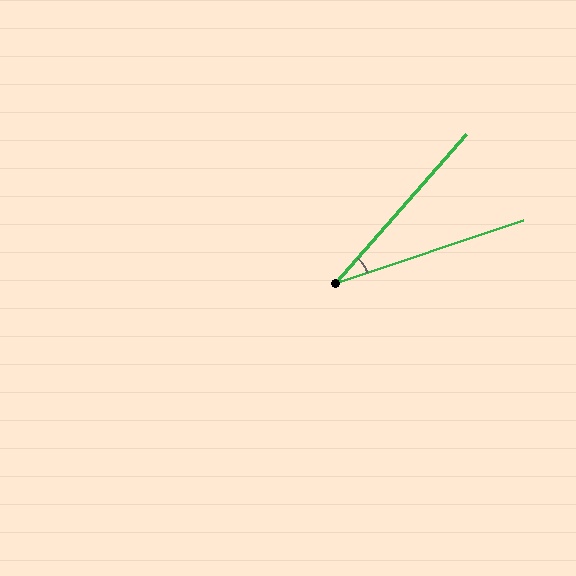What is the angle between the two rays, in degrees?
Approximately 30 degrees.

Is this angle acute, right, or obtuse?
It is acute.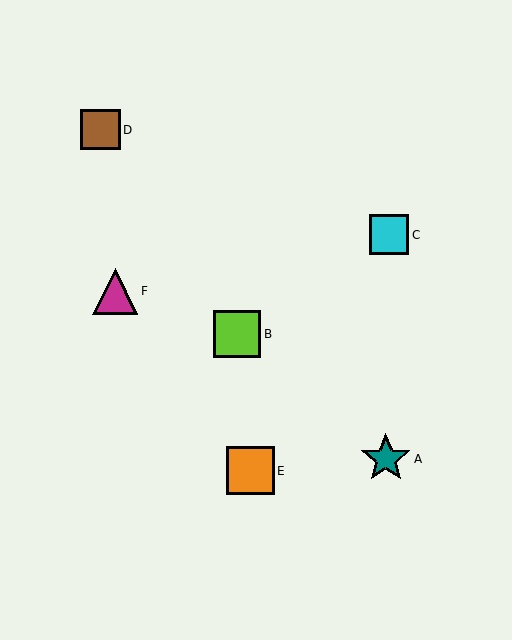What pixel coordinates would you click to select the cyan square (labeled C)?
Click at (389, 235) to select the cyan square C.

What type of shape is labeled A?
Shape A is a teal star.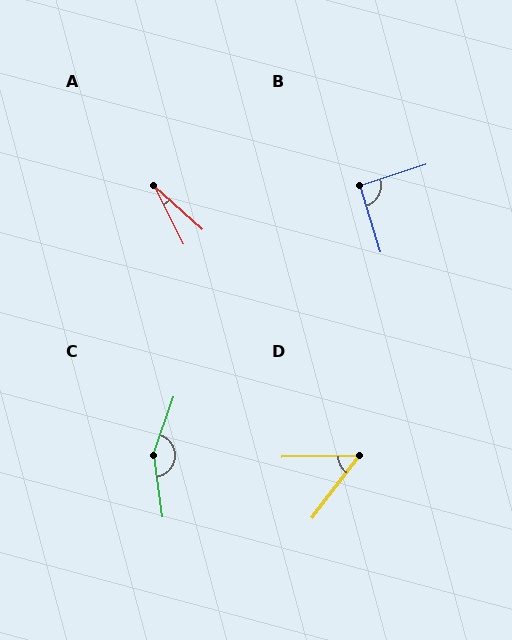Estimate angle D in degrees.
Approximately 52 degrees.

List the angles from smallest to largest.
A (21°), D (52°), B (91°), C (153°).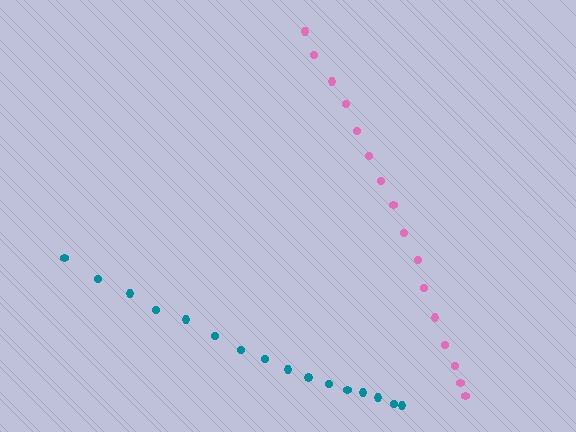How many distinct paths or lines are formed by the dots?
There are 2 distinct paths.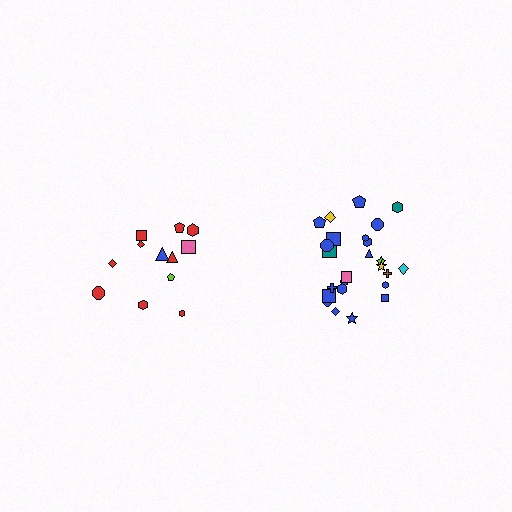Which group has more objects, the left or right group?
The right group.